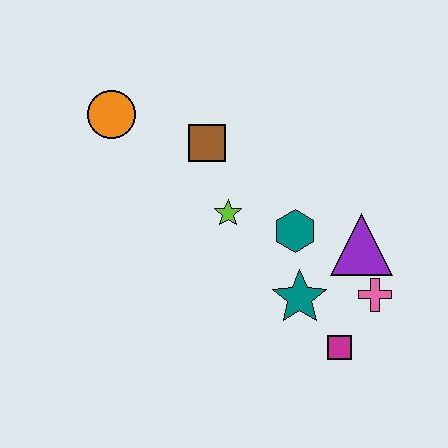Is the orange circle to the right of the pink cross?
No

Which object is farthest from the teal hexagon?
The orange circle is farthest from the teal hexagon.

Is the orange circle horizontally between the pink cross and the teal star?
No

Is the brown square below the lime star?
No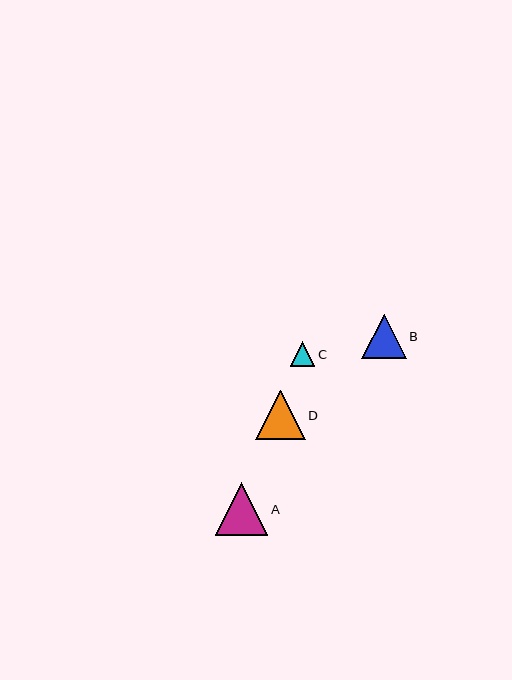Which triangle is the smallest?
Triangle C is the smallest with a size of approximately 25 pixels.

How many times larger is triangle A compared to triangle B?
Triangle A is approximately 1.2 times the size of triangle B.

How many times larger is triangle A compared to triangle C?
Triangle A is approximately 2.1 times the size of triangle C.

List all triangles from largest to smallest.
From largest to smallest: A, D, B, C.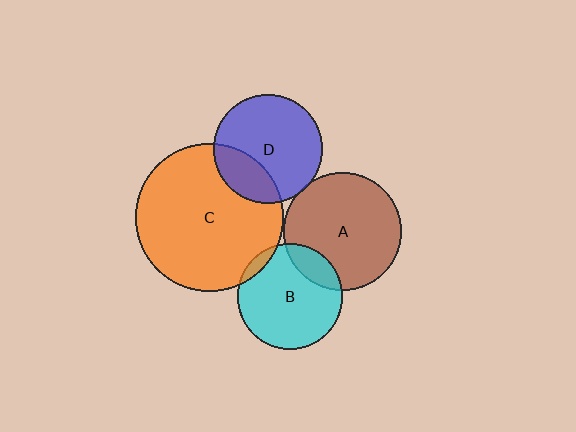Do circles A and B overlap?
Yes.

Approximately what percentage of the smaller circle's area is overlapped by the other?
Approximately 15%.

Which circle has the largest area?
Circle C (orange).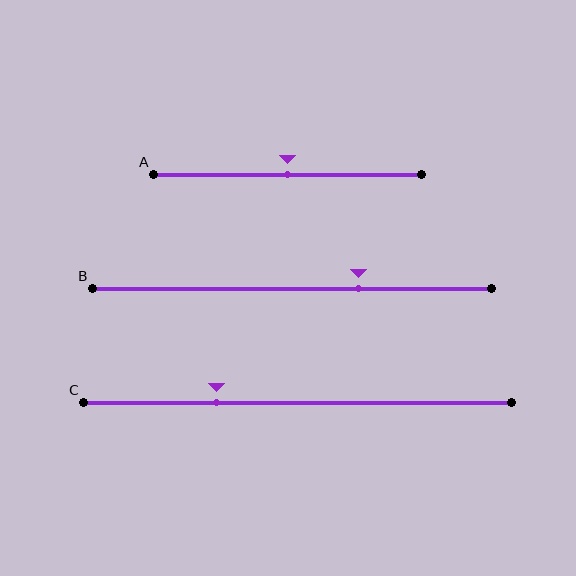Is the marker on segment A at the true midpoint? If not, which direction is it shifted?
Yes, the marker on segment A is at the true midpoint.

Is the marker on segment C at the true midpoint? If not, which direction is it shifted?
No, the marker on segment C is shifted to the left by about 19% of the segment length.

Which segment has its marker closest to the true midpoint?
Segment A has its marker closest to the true midpoint.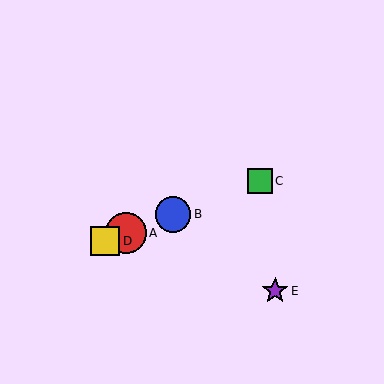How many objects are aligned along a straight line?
4 objects (A, B, C, D) are aligned along a straight line.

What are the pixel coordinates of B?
Object B is at (173, 215).